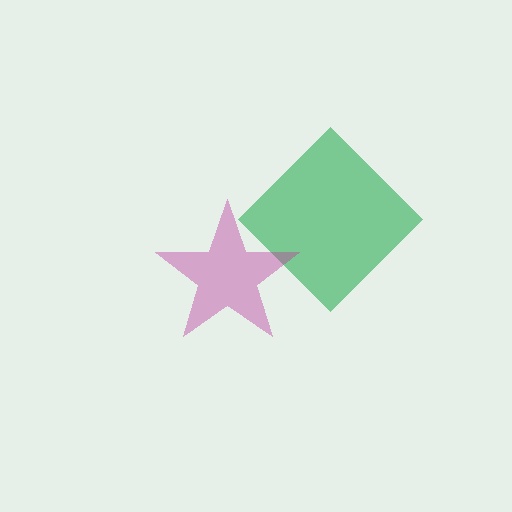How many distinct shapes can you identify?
There are 2 distinct shapes: a green diamond, a magenta star.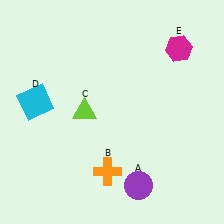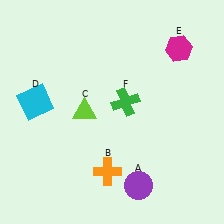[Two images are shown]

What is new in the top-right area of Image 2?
A green cross (F) was added in the top-right area of Image 2.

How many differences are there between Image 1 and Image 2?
There is 1 difference between the two images.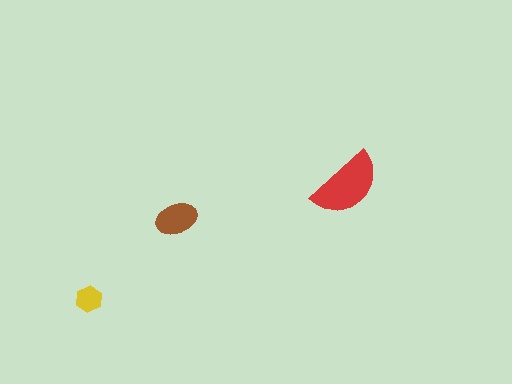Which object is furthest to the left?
The yellow hexagon is leftmost.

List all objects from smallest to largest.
The yellow hexagon, the brown ellipse, the red semicircle.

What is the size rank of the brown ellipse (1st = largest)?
2nd.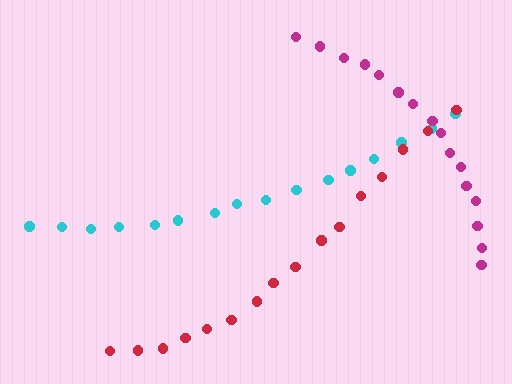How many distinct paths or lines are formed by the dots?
There are 3 distinct paths.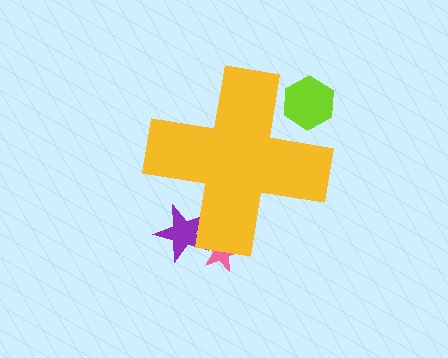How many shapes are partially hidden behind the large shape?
3 shapes are partially hidden.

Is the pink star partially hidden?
Yes, the pink star is partially hidden behind the yellow cross.